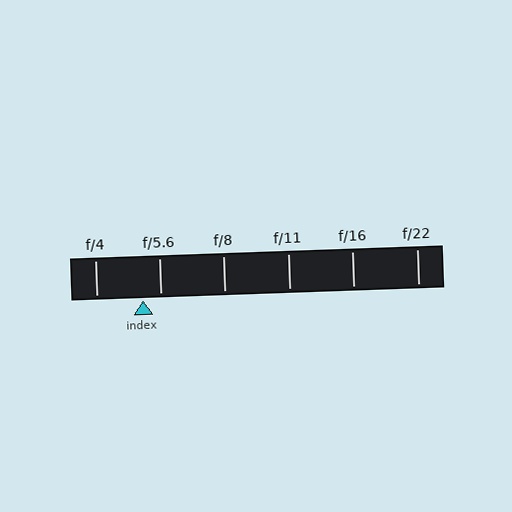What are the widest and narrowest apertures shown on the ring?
The widest aperture shown is f/4 and the narrowest is f/22.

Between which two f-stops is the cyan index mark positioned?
The index mark is between f/4 and f/5.6.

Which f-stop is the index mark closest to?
The index mark is closest to f/5.6.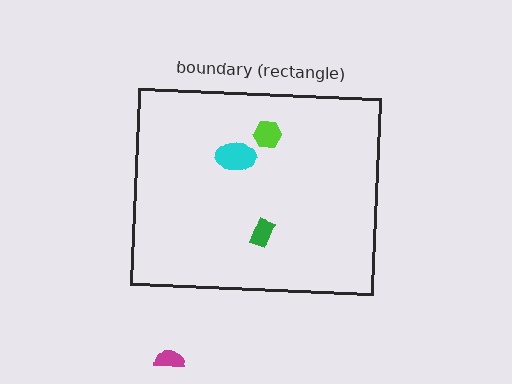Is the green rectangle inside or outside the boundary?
Inside.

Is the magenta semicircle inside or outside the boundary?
Outside.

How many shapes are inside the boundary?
3 inside, 1 outside.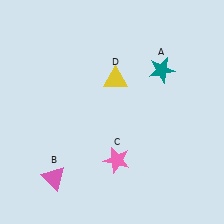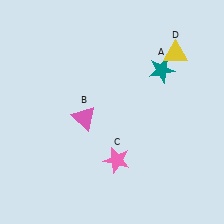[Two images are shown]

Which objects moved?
The objects that moved are: the pink triangle (B), the yellow triangle (D).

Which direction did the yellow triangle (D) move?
The yellow triangle (D) moved right.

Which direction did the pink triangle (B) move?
The pink triangle (B) moved up.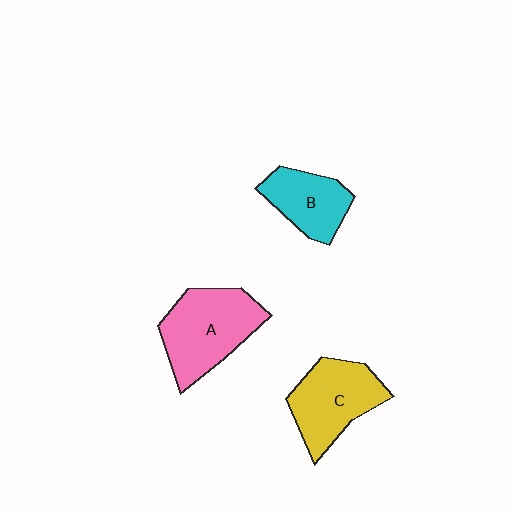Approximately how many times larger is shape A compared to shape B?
Approximately 1.5 times.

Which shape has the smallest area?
Shape B (cyan).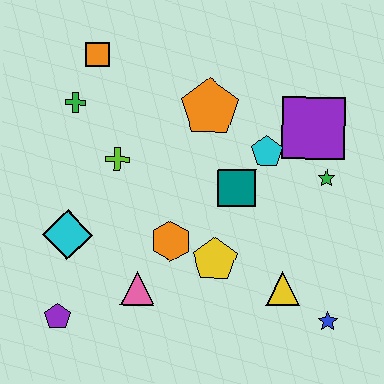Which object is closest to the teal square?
The cyan pentagon is closest to the teal square.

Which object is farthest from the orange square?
The blue star is farthest from the orange square.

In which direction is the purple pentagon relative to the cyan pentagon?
The purple pentagon is to the left of the cyan pentagon.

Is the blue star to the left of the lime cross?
No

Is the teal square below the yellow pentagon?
No